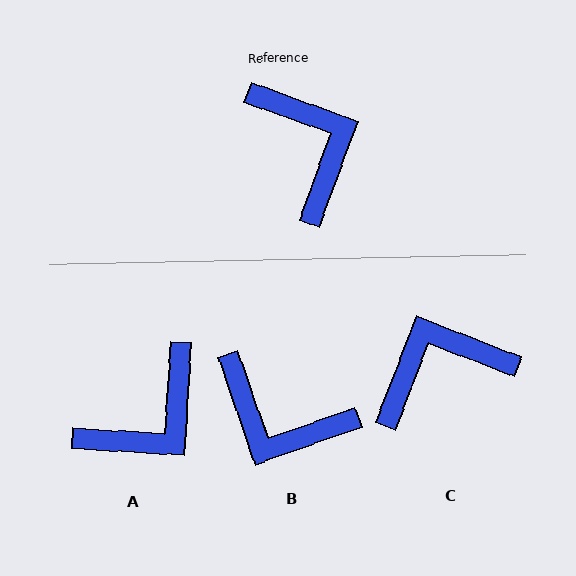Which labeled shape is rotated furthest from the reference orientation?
B, about 141 degrees away.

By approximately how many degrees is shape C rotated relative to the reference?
Approximately 89 degrees counter-clockwise.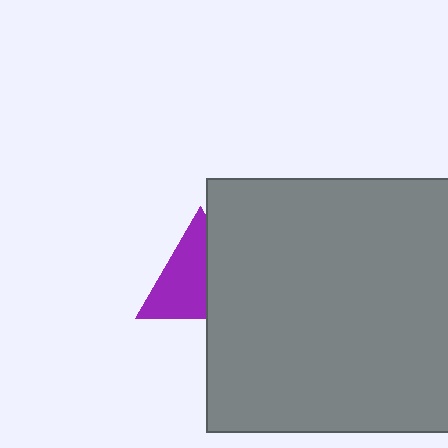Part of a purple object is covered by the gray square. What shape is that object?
It is a triangle.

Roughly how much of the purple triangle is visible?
About half of it is visible (roughly 57%).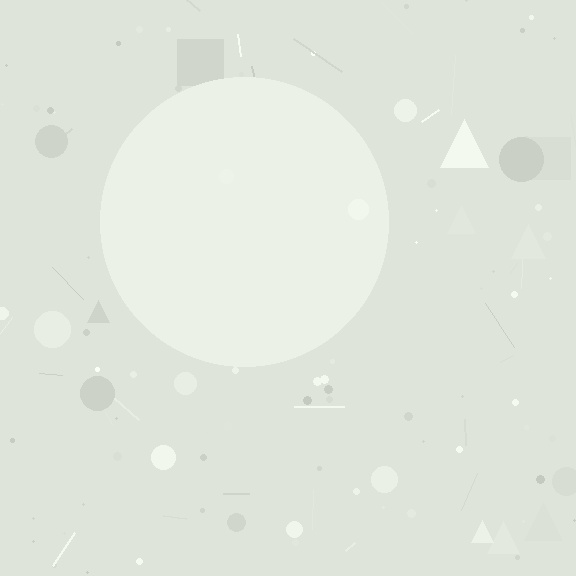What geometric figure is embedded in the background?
A circle is embedded in the background.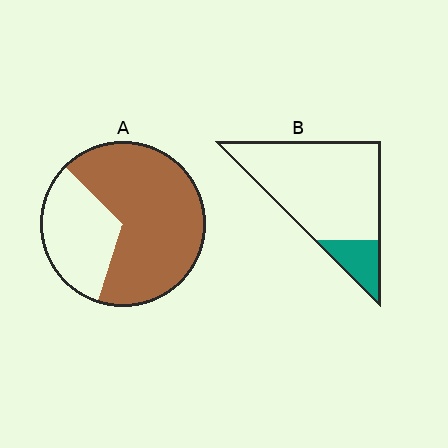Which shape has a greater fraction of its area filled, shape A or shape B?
Shape A.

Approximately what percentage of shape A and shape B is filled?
A is approximately 70% and B is approximately 15%.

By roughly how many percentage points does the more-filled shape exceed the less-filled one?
By roughly 50 percentage points (A over B).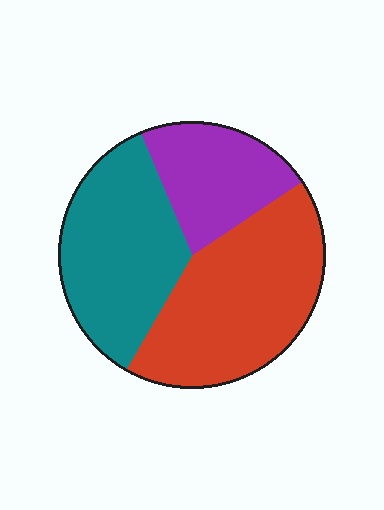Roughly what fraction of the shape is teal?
Teal covers around 35% of the shape.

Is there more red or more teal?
Red.